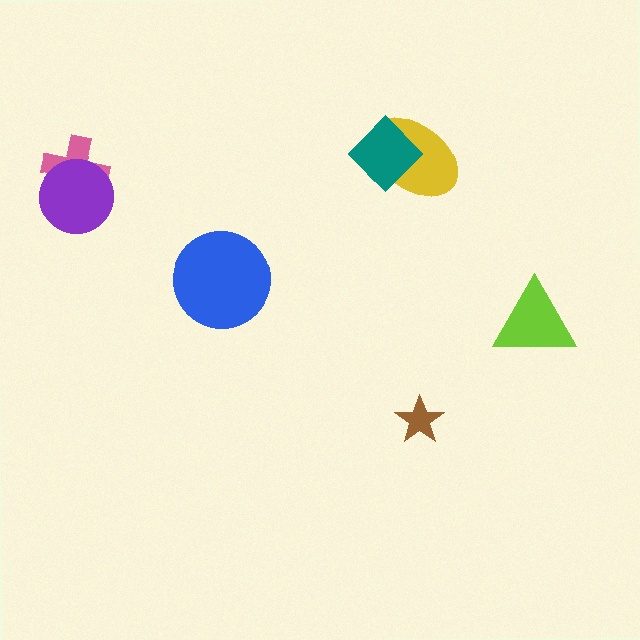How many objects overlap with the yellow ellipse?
1 object overlaps with the yellow ellipse.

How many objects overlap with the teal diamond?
1 object overlaps with the teal diamond.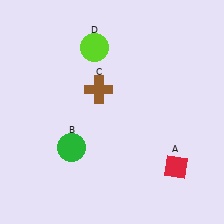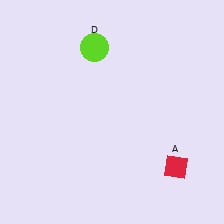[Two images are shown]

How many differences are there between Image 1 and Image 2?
There are 2 differences between the two images.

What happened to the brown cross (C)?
The brown cross (C) was removed in Image 2. It was in the top-left area of Image 1.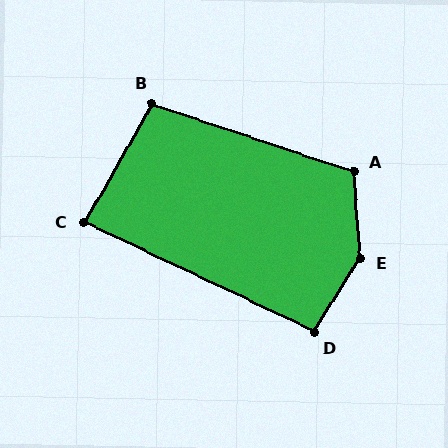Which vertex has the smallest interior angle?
C, at approximately 85 degrees.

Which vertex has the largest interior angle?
E, at approximately 144 degrees.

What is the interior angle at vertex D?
Approximately 97 degrees (obtuse).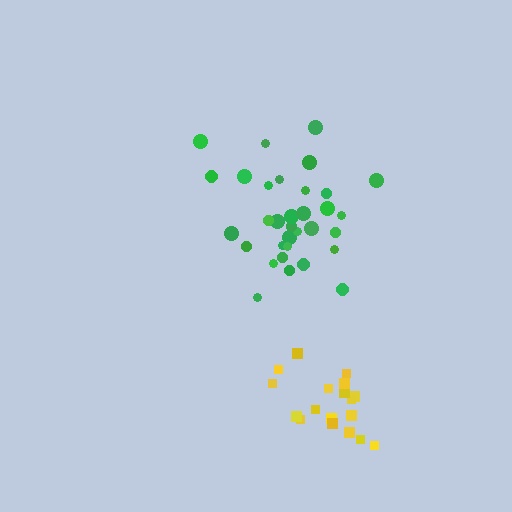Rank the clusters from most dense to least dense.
yellow, green.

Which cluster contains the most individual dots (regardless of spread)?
Green (33).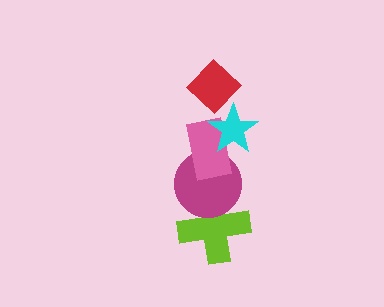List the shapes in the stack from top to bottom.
From top to bottom: the red diamond, the cyan star, the pink rectangle, the magenta circle, the lime cross.